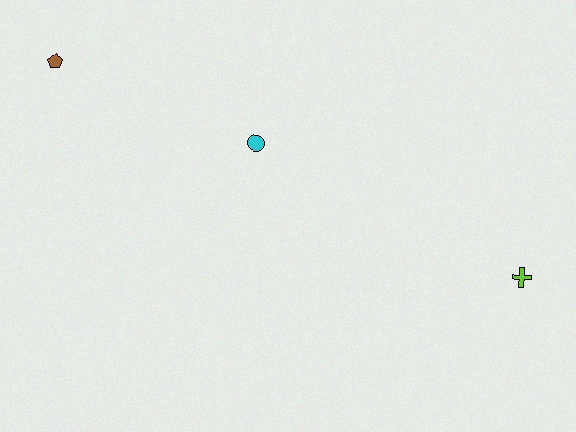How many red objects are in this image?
There are no red objects.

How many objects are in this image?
There are 3 objects.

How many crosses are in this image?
There is 1 cross.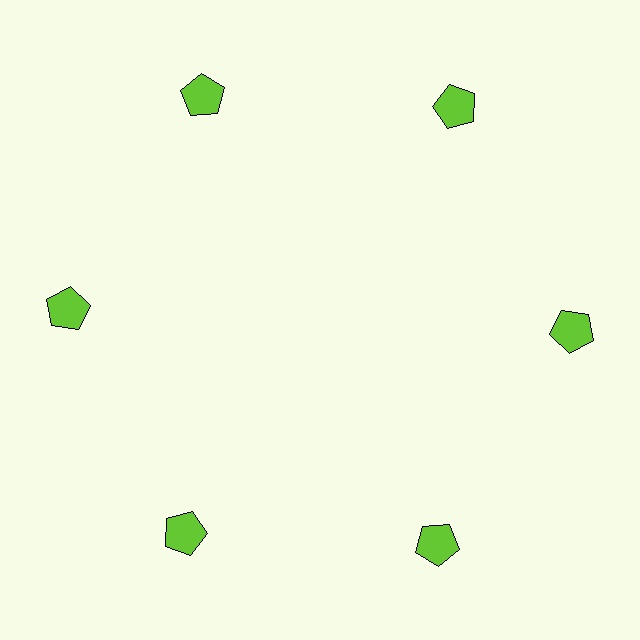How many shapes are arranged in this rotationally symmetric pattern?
There are 6 shapes, arranged in 6 groups of 1.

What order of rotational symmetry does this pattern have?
This pattern has 6-fold rotational symmetry.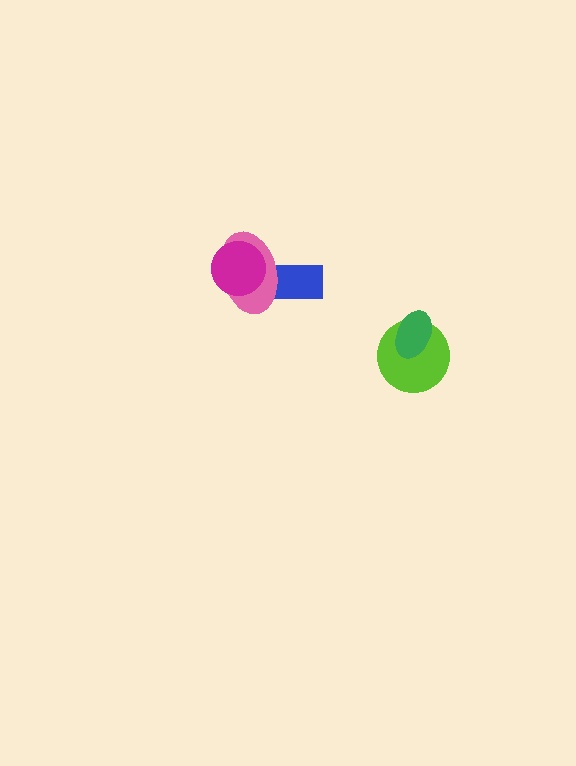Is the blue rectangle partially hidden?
Yes, it is partially covered by another shape.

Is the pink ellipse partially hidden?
Yes, it is partially covered by another shape.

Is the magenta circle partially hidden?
No, no other shape covers it.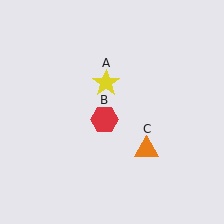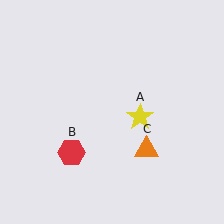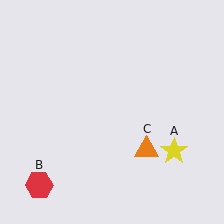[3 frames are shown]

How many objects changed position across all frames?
2 objects changed position: yellow star (object A), red hexagon (object B).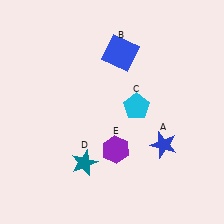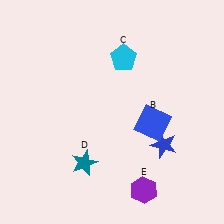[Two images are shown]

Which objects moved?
The objects that moved are: the blue square (B), the cyan pentagon (C), the purple hexagon (E).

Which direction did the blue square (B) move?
The blue square (B) moved down.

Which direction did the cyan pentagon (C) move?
The cyan pentagon (C) moved up.